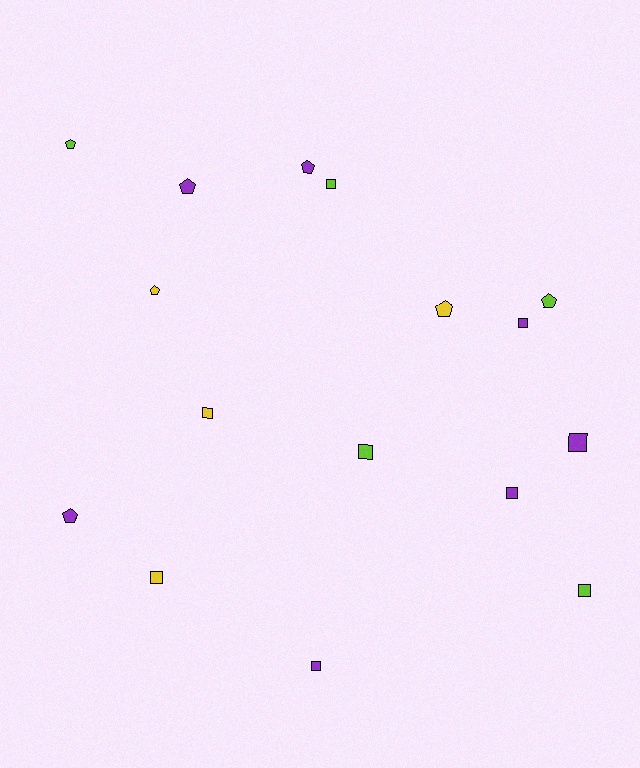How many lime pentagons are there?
There are 2 lime pentagons.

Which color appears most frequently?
Purple, with 7 objects.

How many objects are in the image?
There are 16 objects.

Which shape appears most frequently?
Square, with 9 objects.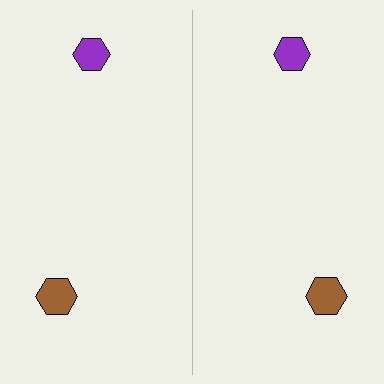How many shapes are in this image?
There are 4 shapes in this image.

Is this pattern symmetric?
Yes, this pattern has bilateral (reflection) symmetry.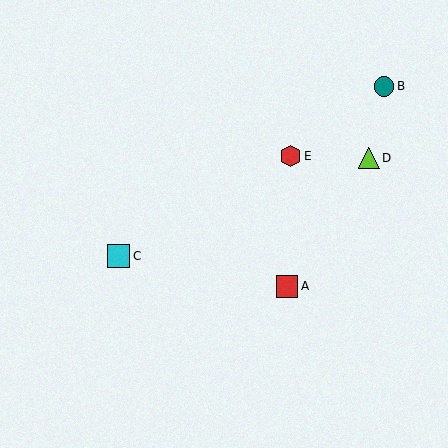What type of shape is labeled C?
Shape C is a cyan square.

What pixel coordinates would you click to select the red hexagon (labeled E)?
Click at (291, 156) to select the red hexagon E.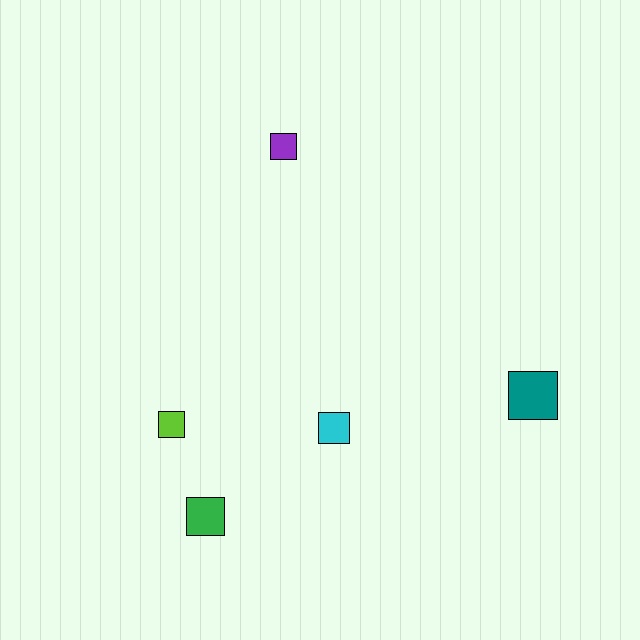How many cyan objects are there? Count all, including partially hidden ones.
There is 1 cyan object.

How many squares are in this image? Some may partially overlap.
There are 5 squares.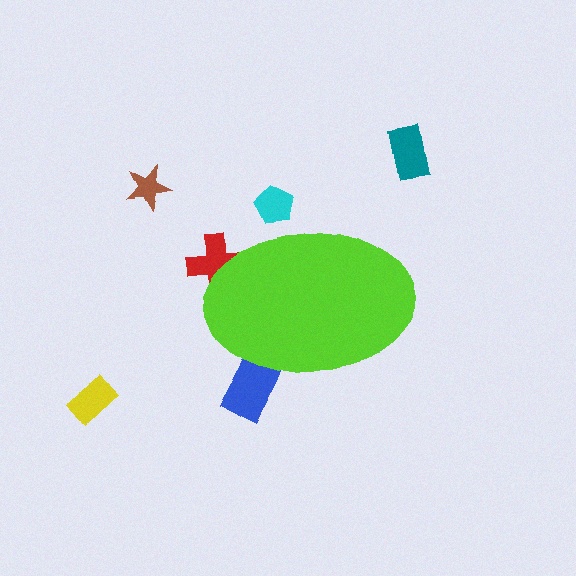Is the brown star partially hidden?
No, the brown star is fully visible.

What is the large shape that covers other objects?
A lime ellipse.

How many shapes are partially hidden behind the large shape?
3 shapes are partially hidden.